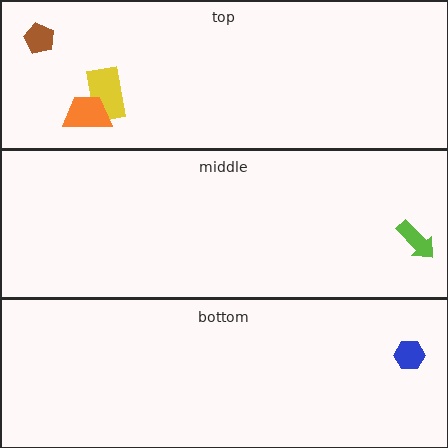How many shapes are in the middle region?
1.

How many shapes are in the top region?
3.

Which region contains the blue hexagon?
The bottom region.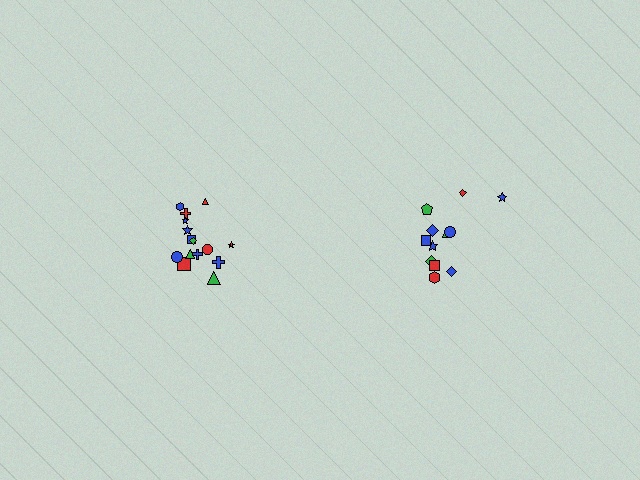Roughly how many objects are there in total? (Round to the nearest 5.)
Roughly 25 objects in total.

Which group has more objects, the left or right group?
The left group.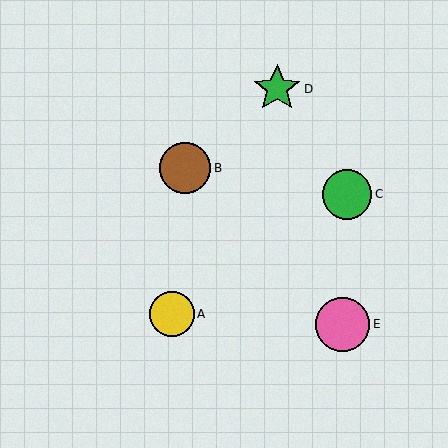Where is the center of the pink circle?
The center of the pink circle is at (343, 324).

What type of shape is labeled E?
Shape E is a pink circle.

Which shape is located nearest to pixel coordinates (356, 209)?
The green circle (labeled C) at (347, 194) is nearest to that location.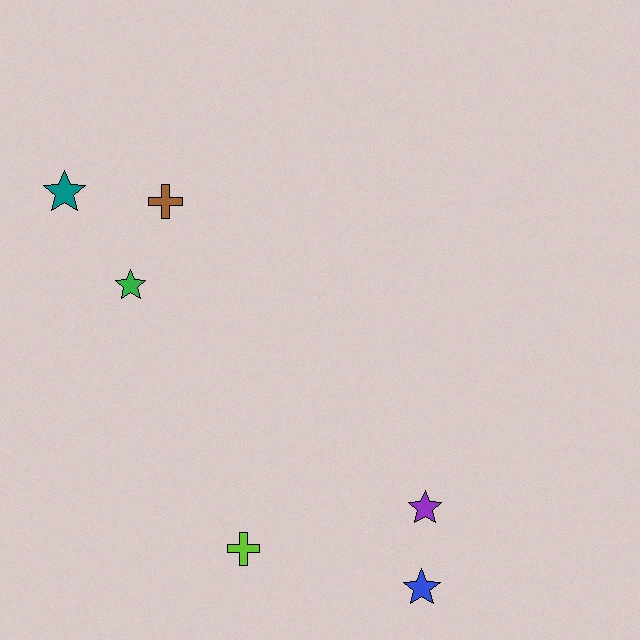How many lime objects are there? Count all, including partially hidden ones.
There is 1 lime object.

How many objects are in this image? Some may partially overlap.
There are 6 objects.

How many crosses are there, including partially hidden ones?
There are 2 crosses.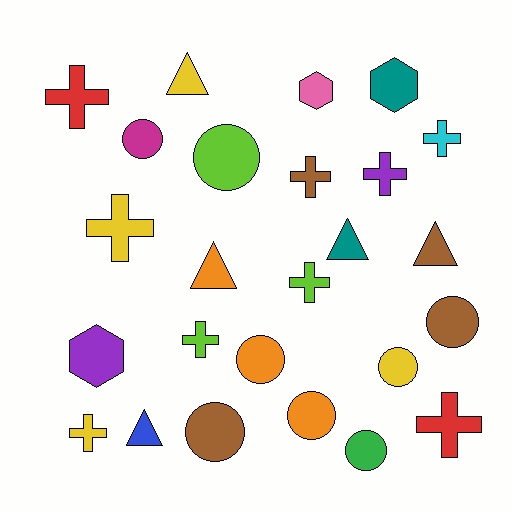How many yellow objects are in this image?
There are 4 yellow objects.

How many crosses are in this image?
There are 9 crosses.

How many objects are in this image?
There are 25 objects.